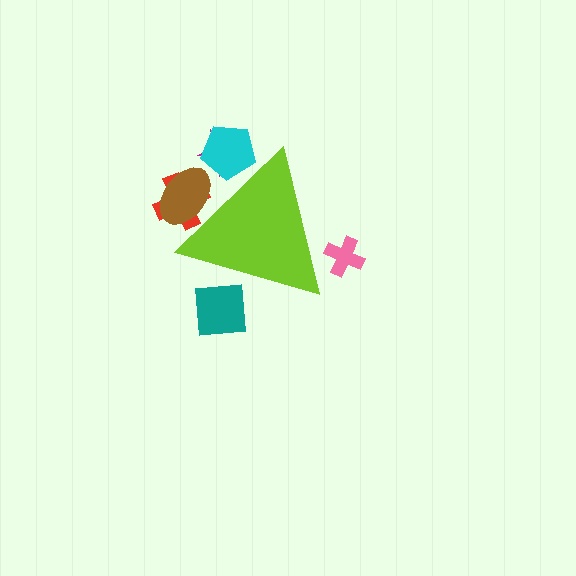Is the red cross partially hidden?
Yes, the red cross is partially hidden behind the lime triangle.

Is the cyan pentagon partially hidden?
Yes, the cyan pentagon is partially hidden behind the lime triangle.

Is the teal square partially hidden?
Yes, the teal square is partially hidden behind the lime triangle.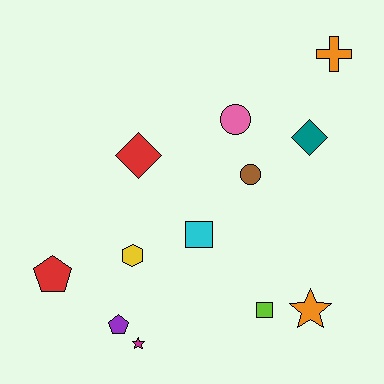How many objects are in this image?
There are 12 objects.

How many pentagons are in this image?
There are 2 pentagons.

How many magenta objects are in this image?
There is 1 magenta object.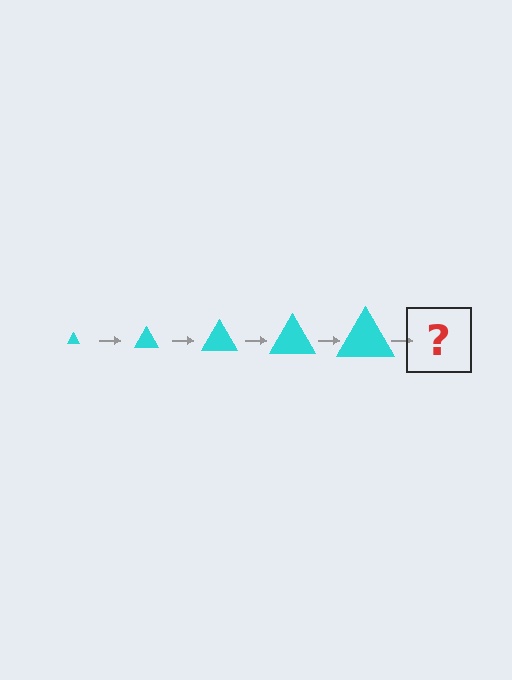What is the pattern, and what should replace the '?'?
The pattern is that the triangle gets progressively larger each step. The '?' should be a cyan triangle, larger than the previous one.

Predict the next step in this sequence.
The next step is a cyan triangle, larger than the previous one.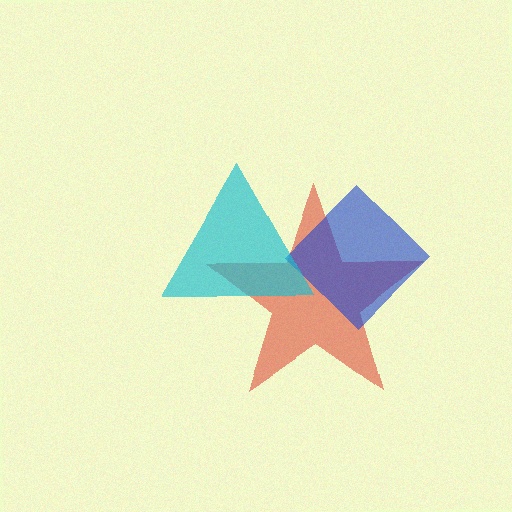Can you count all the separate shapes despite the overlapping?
Yes, there are 3 separate shapes.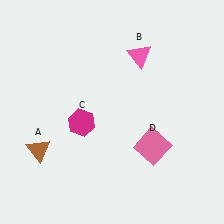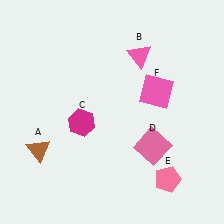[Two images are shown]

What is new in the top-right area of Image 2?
A pink square (F) was added in the top-right area of Image 2.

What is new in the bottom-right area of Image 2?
A pink pentagon (E) was added in the bottom-right area of Image 2.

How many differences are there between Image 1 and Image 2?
There are 2 differences between the two images.